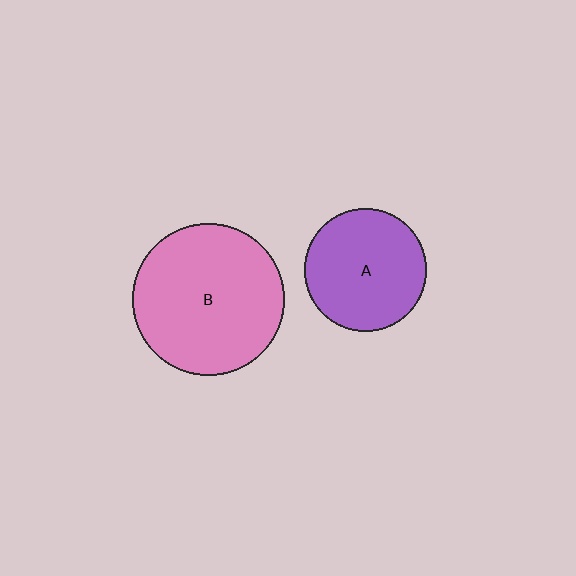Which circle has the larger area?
Circle B (pink).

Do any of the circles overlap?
No, none of the circles overlap.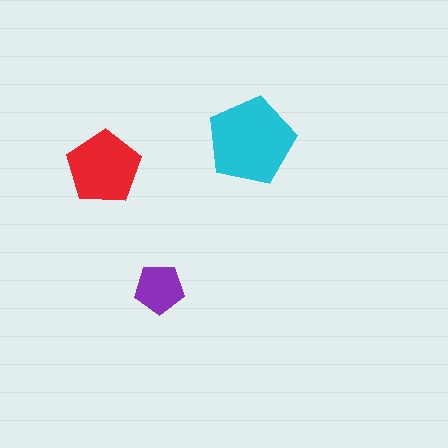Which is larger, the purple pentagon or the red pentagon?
The red one.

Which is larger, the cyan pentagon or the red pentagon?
The cyan one.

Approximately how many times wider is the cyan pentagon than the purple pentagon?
About 1.5 times wider.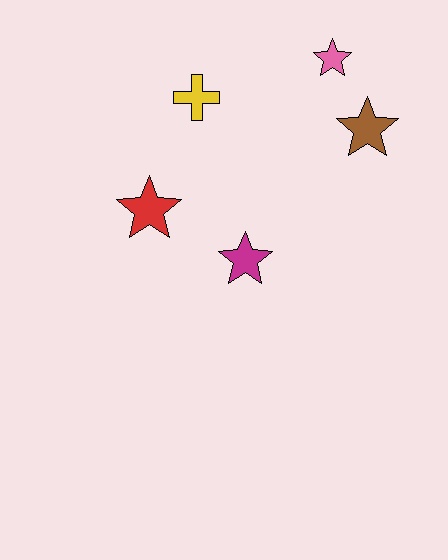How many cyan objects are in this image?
There are no cyan objects.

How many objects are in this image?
There are 5 objects.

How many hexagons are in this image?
There are no hexagons.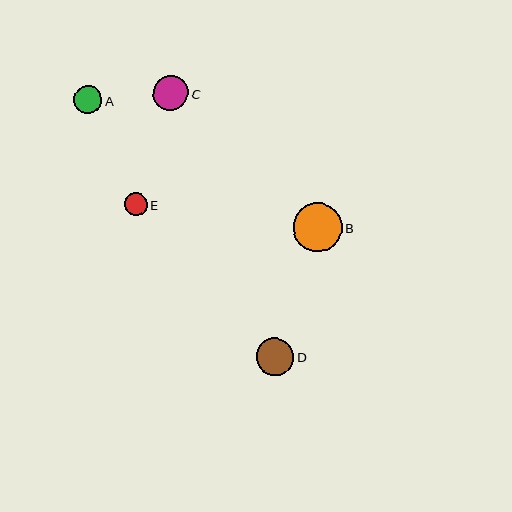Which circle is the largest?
Circle B is the largest with a size of approximately 49 pixels.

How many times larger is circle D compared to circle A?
Circle D is approximately 1.3 times the size of circle A.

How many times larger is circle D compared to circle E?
Circle D is approximately 1.6 times the size of circle E.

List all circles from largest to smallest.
From largest to smallest: B, D, C, A, E.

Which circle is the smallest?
Circle E is the smallest with a size of approximately 23 pixels.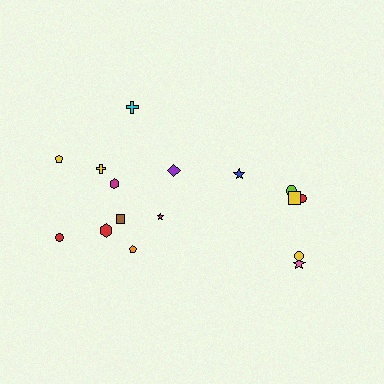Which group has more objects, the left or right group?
The left group.